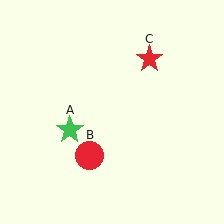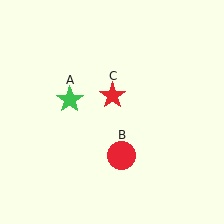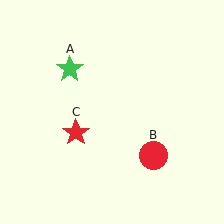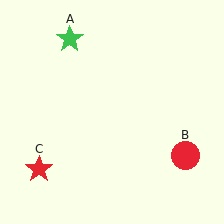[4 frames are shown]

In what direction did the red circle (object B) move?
The red circle (object B) moved right.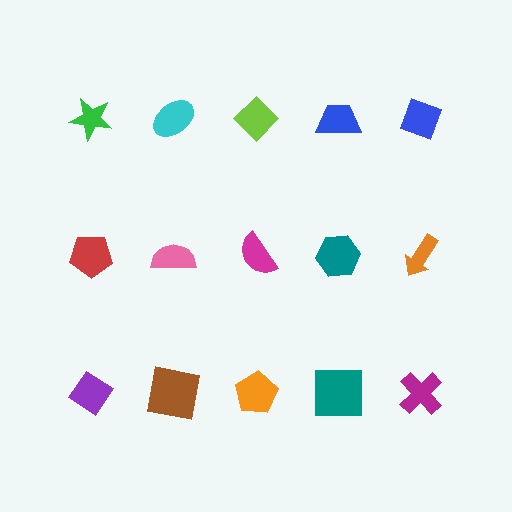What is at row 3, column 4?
A teal square.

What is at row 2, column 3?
A magenta semicircle.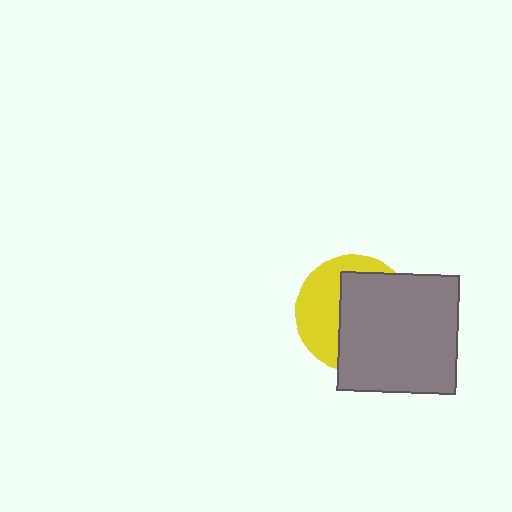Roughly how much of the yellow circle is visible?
A small part of it is visible (roughly 41%).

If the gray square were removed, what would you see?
You would see the complete yellow circle.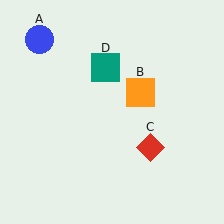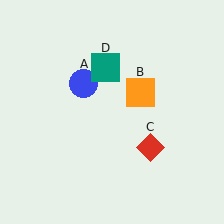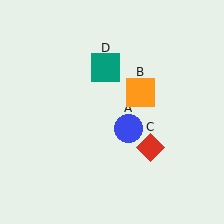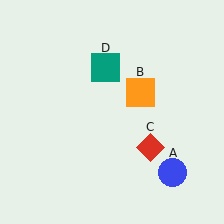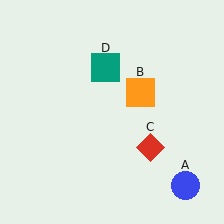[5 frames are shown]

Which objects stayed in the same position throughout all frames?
Orange square (object B) and red diamond (object C) and teal square (object D) remained stationary.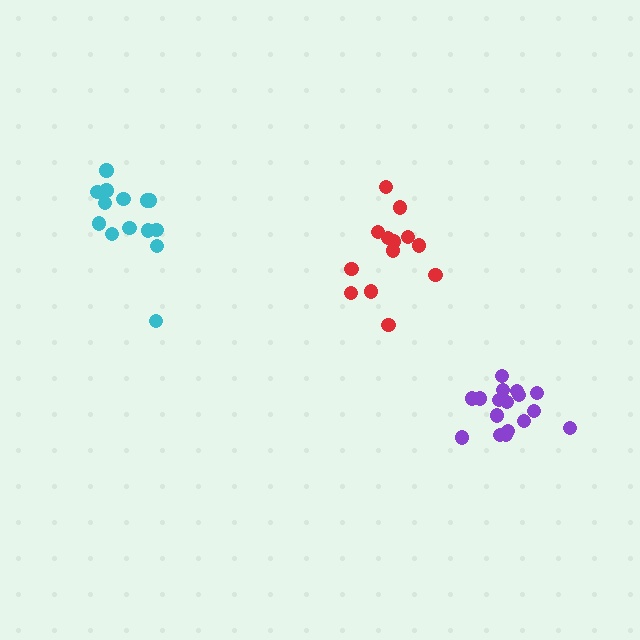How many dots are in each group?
Group 1: 13 dots, Group 2: 17 dots, Group 3: 14 dots (44 total).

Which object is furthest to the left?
The cyan cluster is leftmost.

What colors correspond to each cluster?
The clusters are colored: red, purple, cyan.